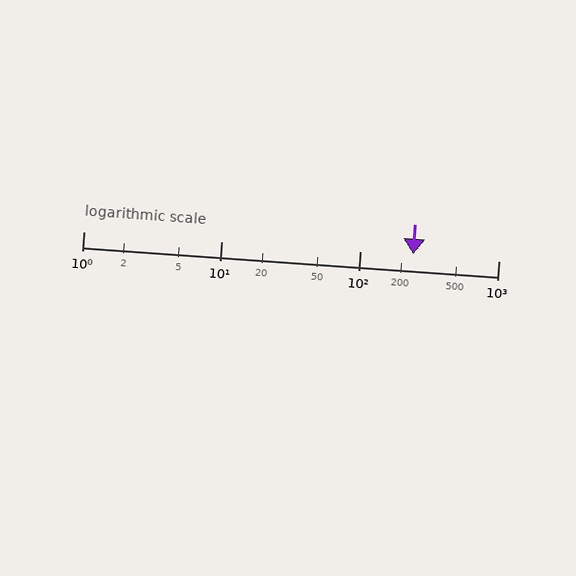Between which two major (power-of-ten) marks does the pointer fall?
The pointer is between 100 and 1000.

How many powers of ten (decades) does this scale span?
The scale spans 3 decades, from 1 to 1000.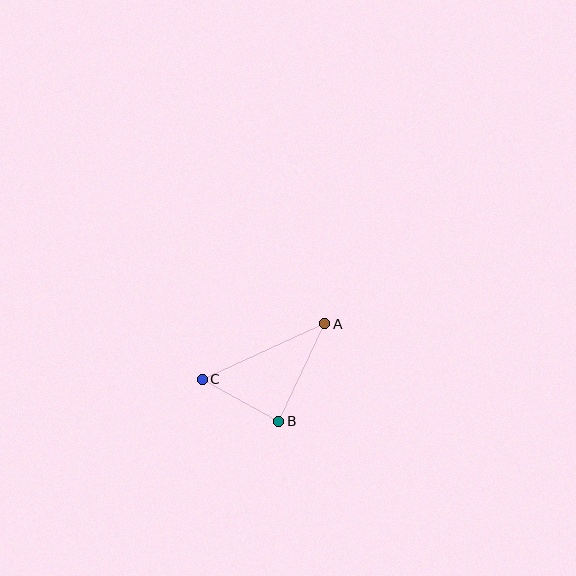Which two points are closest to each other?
Points B and C are closest to each other.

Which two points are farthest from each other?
Points A and C are farthest from each other.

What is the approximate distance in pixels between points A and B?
The distance between A and B is approximately 107 pixels.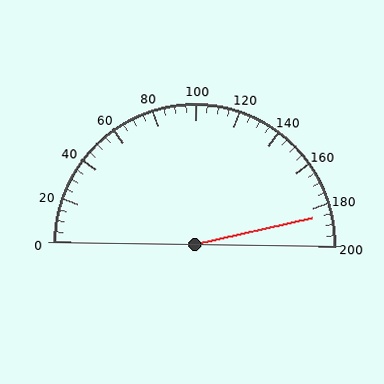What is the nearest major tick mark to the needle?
The nearest major tick mark is 180.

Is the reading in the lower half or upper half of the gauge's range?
The reading is in the upper half of the range (0 to 200).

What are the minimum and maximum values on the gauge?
The gauge ranges from 0 to 200.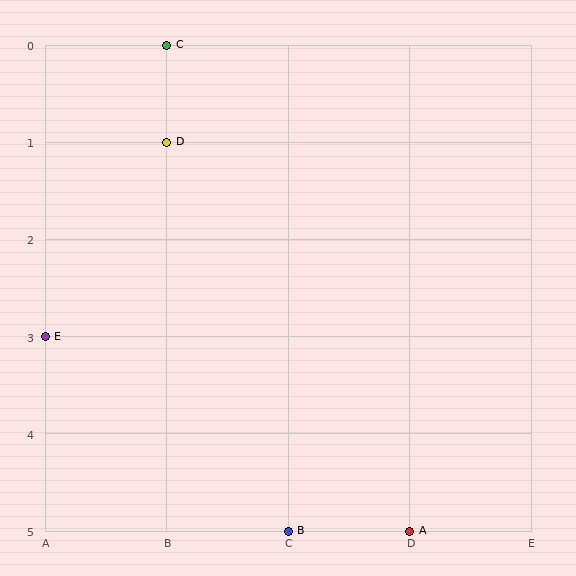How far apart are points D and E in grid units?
Points D and E are 1 column and 2 rows apart (about 2.2 grid units diagonally).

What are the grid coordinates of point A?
Point A is at grid coordinates (D, 5).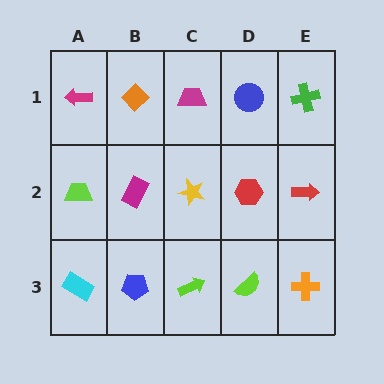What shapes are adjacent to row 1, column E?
A red arrow (row 2, column E), a blue circle (row 1, column D).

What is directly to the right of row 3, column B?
A lime arrow.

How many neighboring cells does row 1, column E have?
2.